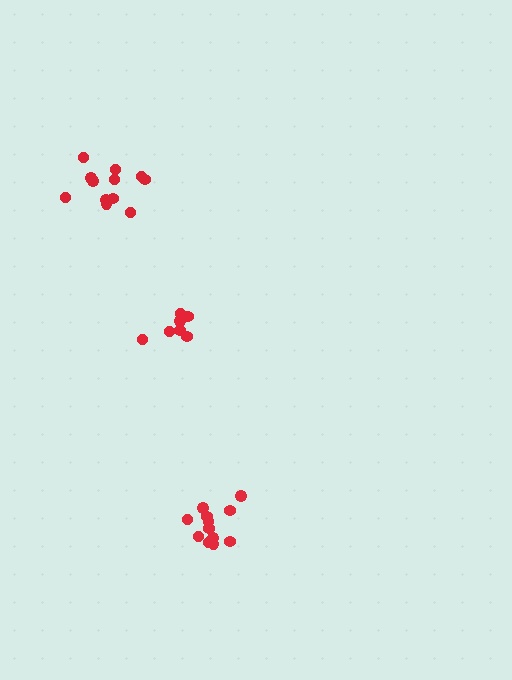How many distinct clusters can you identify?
There are 3 distinct clusters.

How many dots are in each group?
Group 1: 12 dots, Group 2: 12 dots, Group 3: 7 dots (31 total).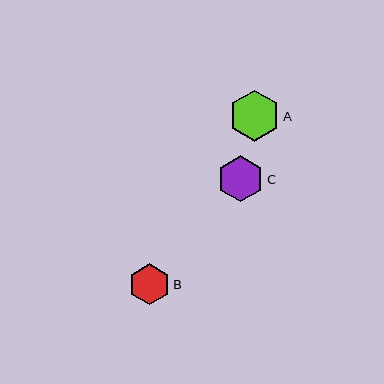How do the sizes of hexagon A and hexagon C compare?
Hexagon A and hexagon C are approximately the same size.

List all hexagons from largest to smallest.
From largest to smallest: A, C, B.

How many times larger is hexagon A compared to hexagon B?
Hexagon A is approximately 1.2 times the size of hexagon B.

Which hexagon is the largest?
Hexagon A is the largest with a size of approximately 51 pixels.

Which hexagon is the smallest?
Hexagon B is the smallest with a size of approximately 41 pixels.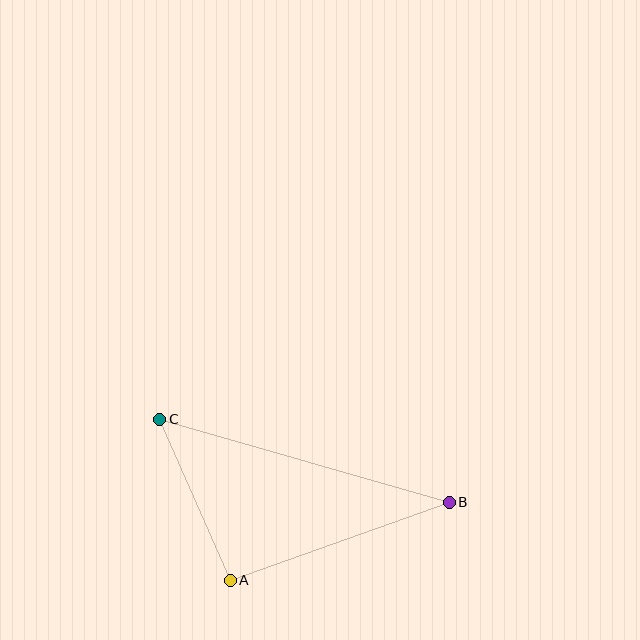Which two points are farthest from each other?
Points B and C are farthest from each other.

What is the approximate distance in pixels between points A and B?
The distance between A and B is approximately 232 pixels.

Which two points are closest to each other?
Points A and C are closest to each other.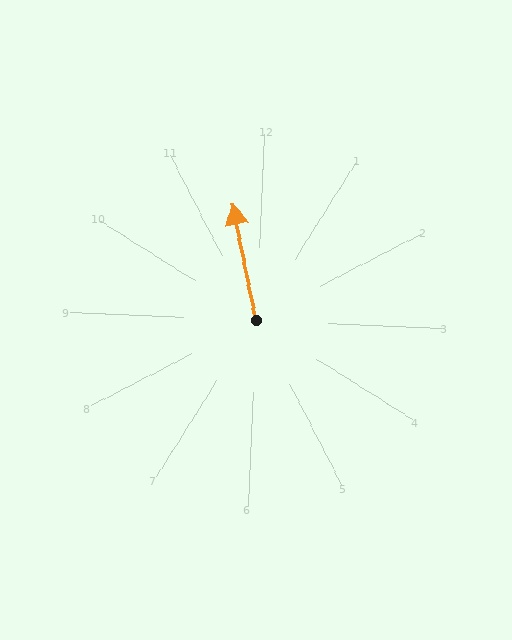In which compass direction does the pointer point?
North.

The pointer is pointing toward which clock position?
Roughly 12 o'clock.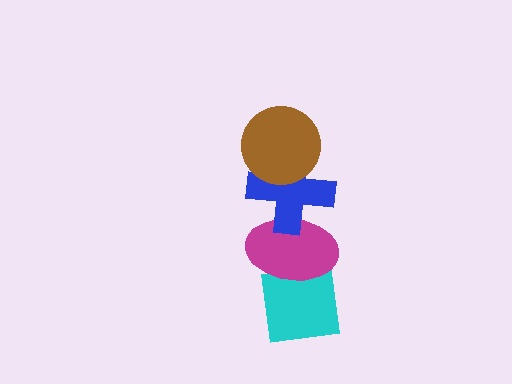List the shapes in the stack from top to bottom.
From top to bottom: the brown circle, the blue cross, the magenta ellipse, the cyan square.